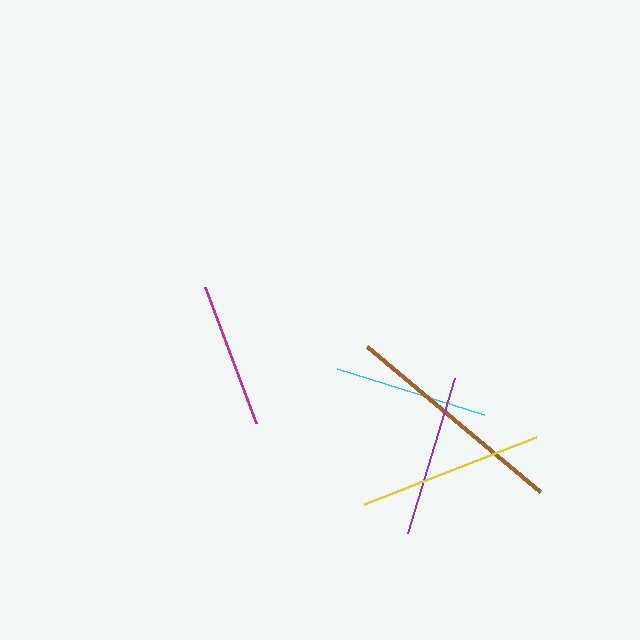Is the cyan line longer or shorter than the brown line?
The brown line is longer than the cyan line.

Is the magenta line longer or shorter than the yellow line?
The yellow line is longer than the magenta line.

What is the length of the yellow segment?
The yellow segment is approximately 185 pixels long.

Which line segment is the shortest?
The magenta line is the shortest at approximately 146 pixels.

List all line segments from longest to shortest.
From longest to shortest: brown, yellow, purple, cyan, magenta.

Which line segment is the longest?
The brown line is the longest at approximately 226 pixels.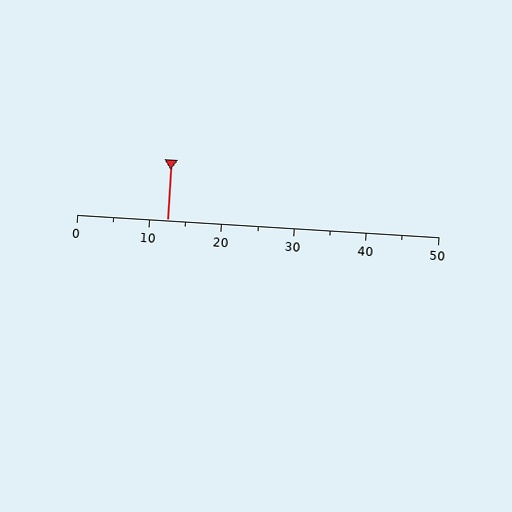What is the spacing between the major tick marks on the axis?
The major ticks are spaced 10 apart.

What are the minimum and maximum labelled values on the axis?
The axis runs from 0 to 50.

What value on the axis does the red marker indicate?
The marker indicates approximately 12.5.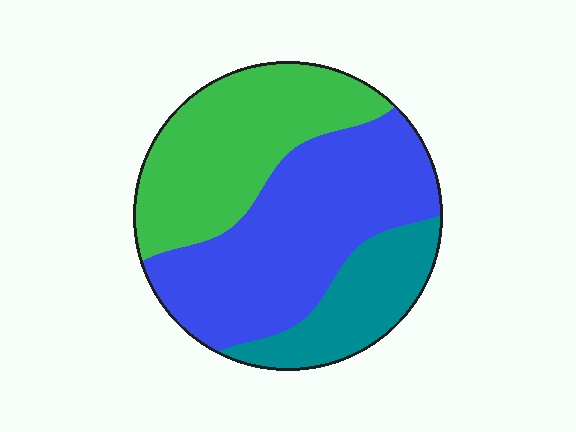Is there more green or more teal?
Green.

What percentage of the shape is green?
Green takes up about one third (1/3) of the shape.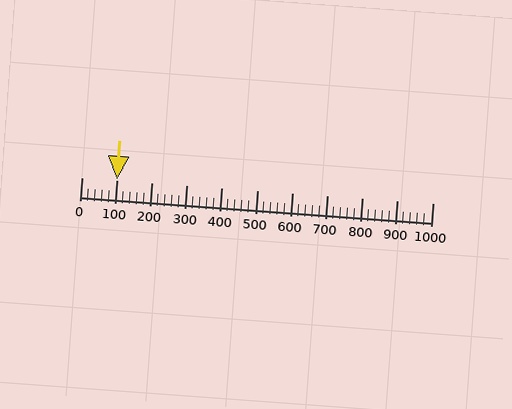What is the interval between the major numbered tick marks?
The major tick marks are spaced 100 units apart.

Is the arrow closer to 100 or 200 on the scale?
The arrow is closer to 100.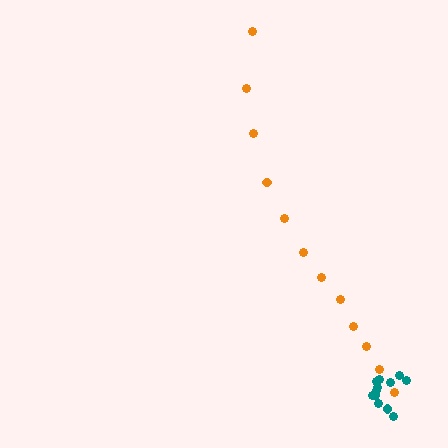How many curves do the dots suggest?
There are 2 distinct paths.